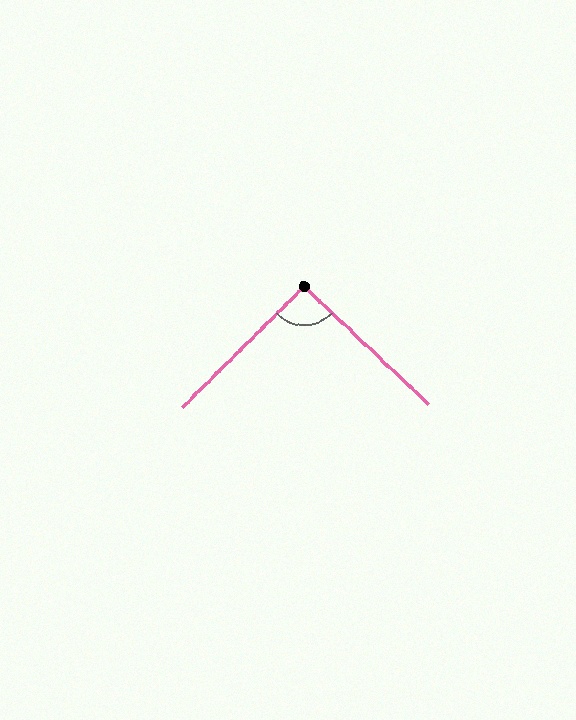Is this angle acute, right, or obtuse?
It is approximately a right angle.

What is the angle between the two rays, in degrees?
Approximately 92 degrees.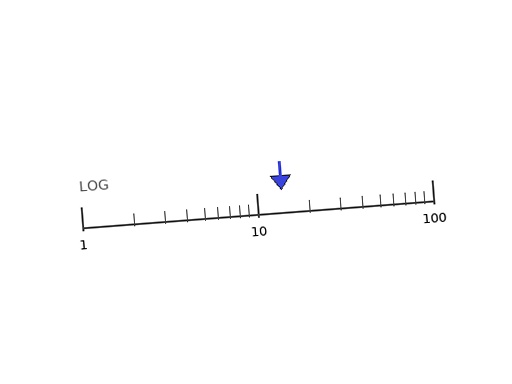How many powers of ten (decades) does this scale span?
The scale spans 2 decades, from 1 to 100.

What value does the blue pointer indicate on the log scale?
The pointer indicates approximately 14.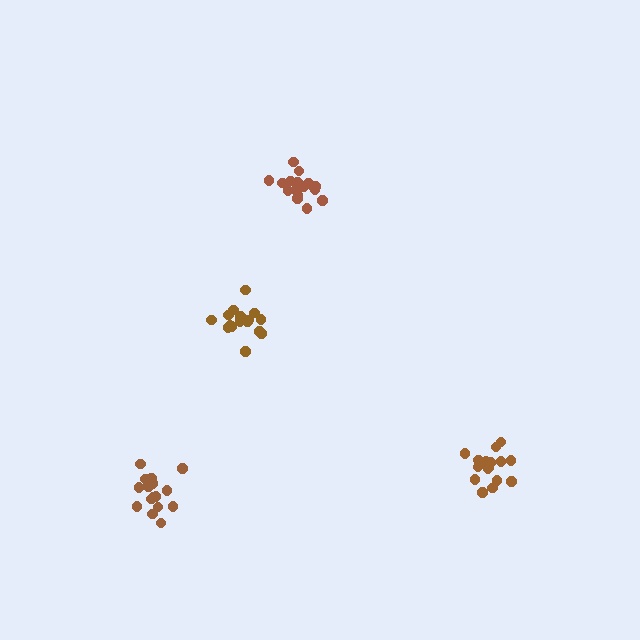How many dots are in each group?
Group 1: 19 dots, Group 2: 17 dots, Group 3: 17 dots, Group 4: 16 dots (69 total).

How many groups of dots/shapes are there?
There are 4 groups.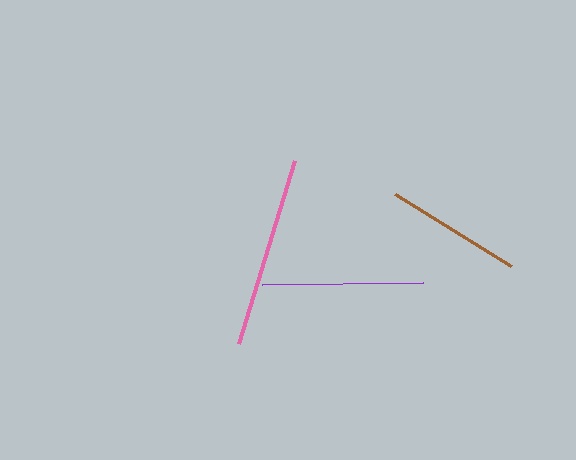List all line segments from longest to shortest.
From longest to shortest: pink, purple, brown.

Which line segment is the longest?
The pink line is the longest at approximately 191 pixels.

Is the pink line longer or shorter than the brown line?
The pink line is longer than the brown line.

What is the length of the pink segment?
The pink segment is approximately 191 pixels long.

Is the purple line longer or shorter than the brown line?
The purple line is longer than the brown line.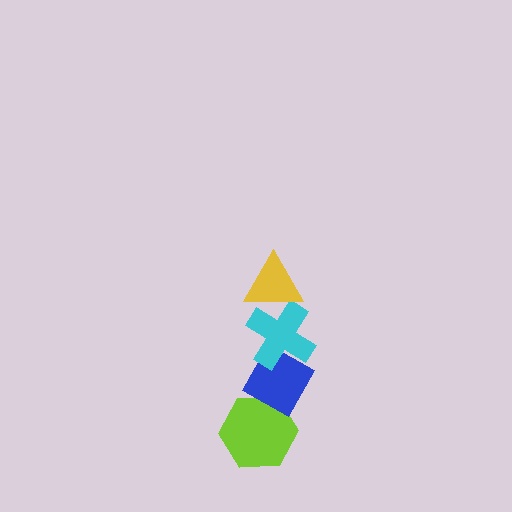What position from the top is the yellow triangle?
The yellow triangle is 1st from the top.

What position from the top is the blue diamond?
The blue diamond is 3rd from the top.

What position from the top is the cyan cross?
The cyan cross is 2nd from the top.